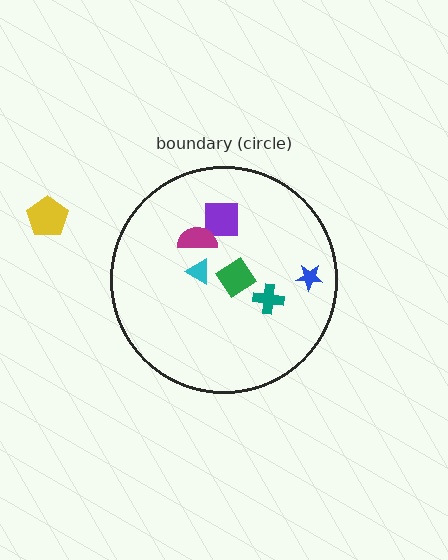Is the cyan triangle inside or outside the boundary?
Inside.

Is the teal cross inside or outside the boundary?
Inside.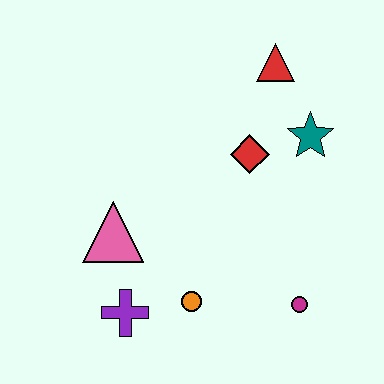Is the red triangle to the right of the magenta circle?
No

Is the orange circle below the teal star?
Yes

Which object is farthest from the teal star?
The purple cross is farthest from the teal star.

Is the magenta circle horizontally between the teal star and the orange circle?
Yes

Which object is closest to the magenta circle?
The orange circle is closest to the magenta circle.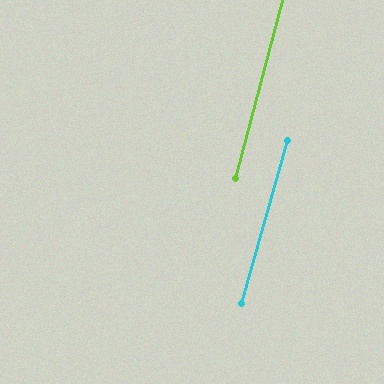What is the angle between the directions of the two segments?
Approximately 1 degree.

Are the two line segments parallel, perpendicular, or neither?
Parallel — their directions differ by only 1.0°.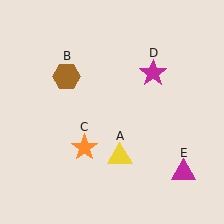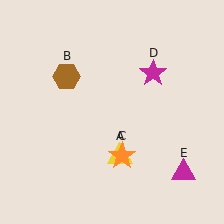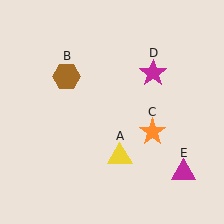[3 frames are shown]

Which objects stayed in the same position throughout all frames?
Yellow triangle (object A) and brown hexagon (object B) and magenta star (object D) and magenta triangle (object E) remained stationary.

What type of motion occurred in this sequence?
The orange star (object C) rotated counterclockwise around the center of the scene.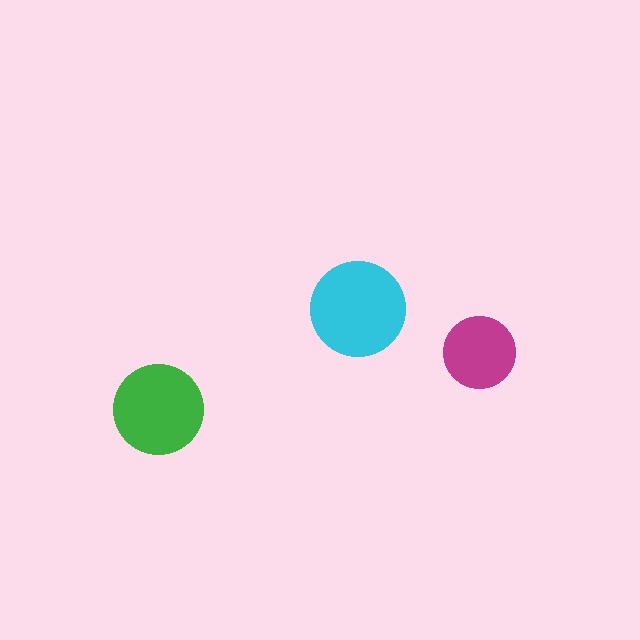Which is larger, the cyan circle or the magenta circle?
The cyan one.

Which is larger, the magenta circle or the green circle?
The green one.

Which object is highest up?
The cyan circle is topmost.